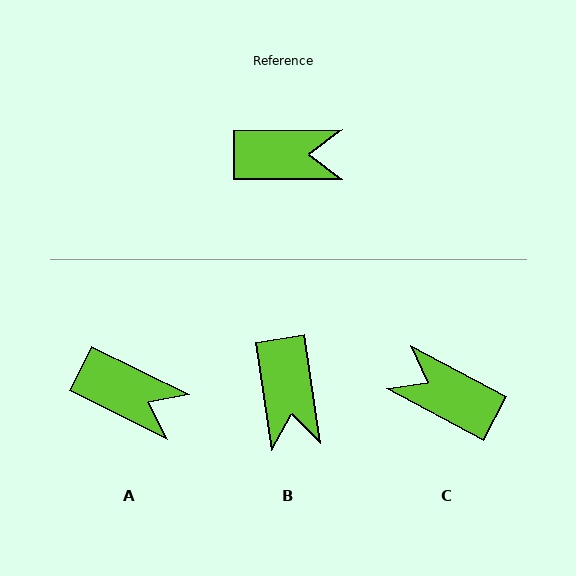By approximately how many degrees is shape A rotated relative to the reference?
Approximately 27 degrees clockwise.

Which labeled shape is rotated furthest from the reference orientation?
C, about 152 degrees away.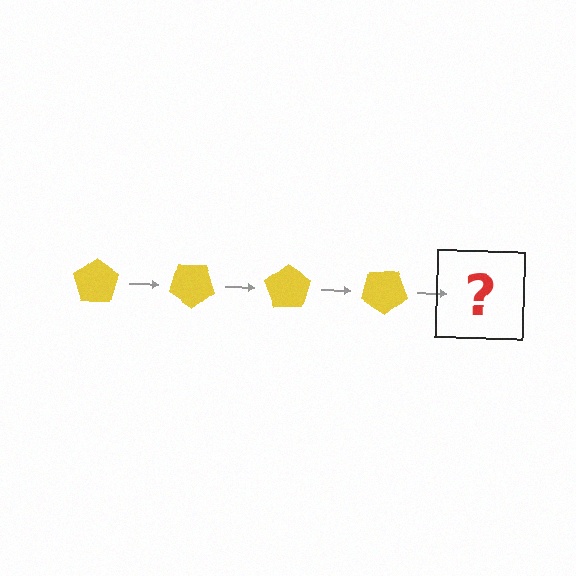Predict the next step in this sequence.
The next step is a yellow pentagon rotated 140 degrees.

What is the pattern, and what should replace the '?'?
The pattern is that the pentagon rotates 35 degrees each step. The '?' should be a yellow pentagon rotated 140 degrees.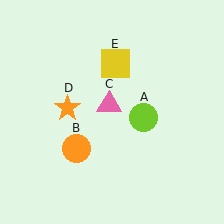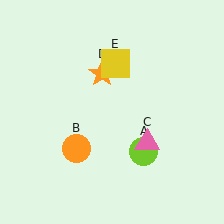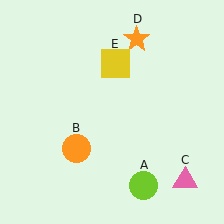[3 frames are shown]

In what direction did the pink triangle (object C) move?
The pink triangle (object C) moved down and to the right.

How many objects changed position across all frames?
3 objects changed position: lime circle (object A), pink triangle (object C), orange star (object D).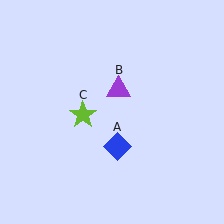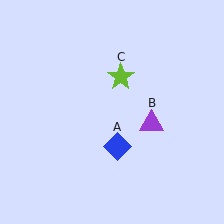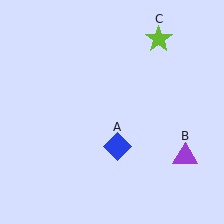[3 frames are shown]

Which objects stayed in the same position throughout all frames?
Blue diamond (object A) remained stationary.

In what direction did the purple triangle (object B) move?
The purple triangle (object B) moved down and to the right.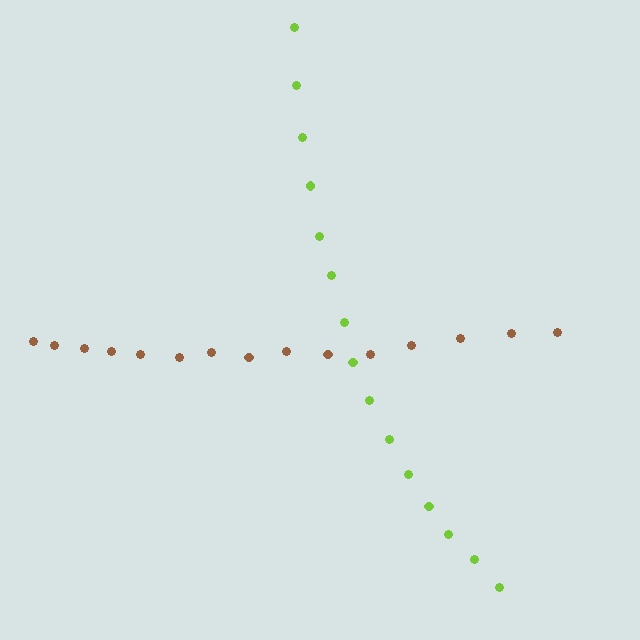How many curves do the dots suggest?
There are 2 distinct paths.